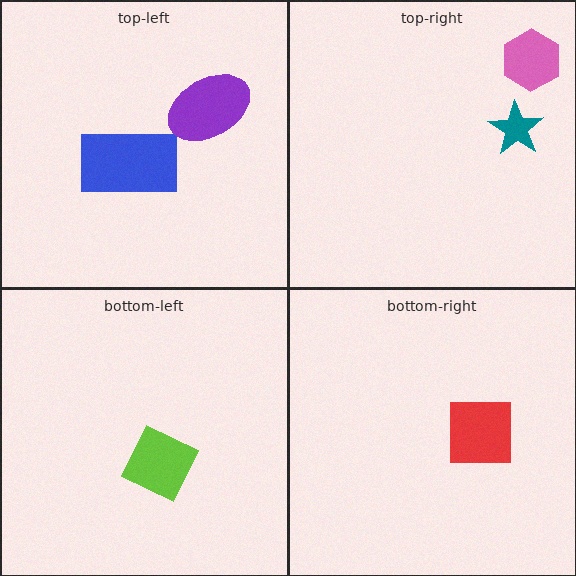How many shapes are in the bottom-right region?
1.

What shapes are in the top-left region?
The blue rectangle, the purple ellipse.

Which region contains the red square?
The bottom-right region.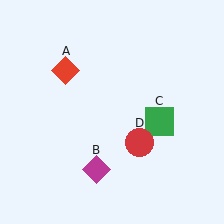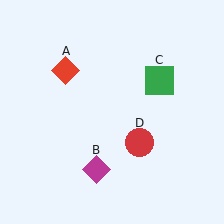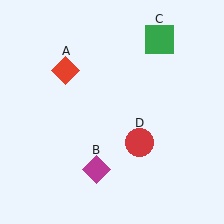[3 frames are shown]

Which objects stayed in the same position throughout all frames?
Red diamond (object A) and magenta diamond (object B) and red circle (object D) remained stationary.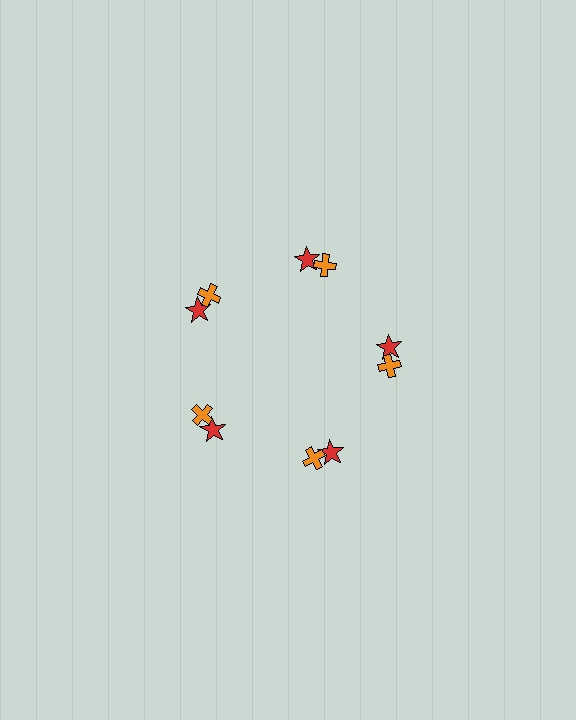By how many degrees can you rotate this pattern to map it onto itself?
The pattern maps onto itself every 72 degrees of rotation.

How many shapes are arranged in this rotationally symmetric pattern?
There are 10 shapes, arranged in 5 groups of 2.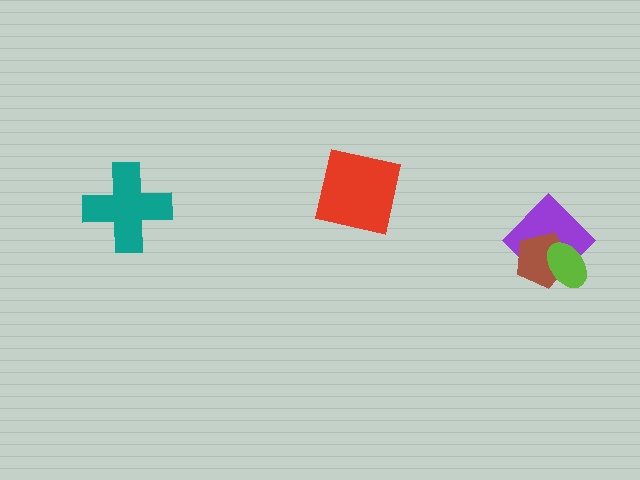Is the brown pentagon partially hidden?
Yes, it is partially covered by another shape.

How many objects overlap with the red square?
0 objects overlap with the red square.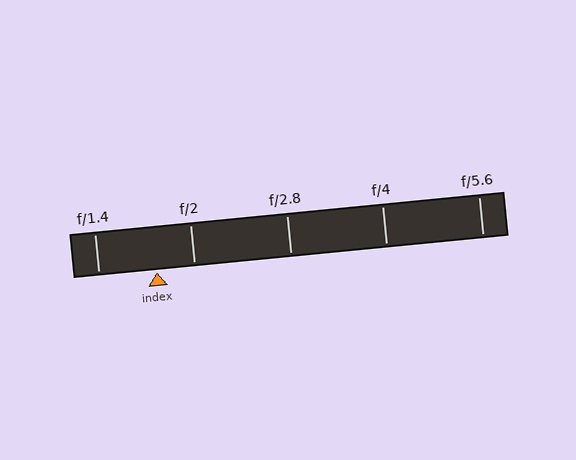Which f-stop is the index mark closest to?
The index mark is closest to f/2.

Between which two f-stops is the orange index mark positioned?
The index mark is between f/1.4 and f/2.